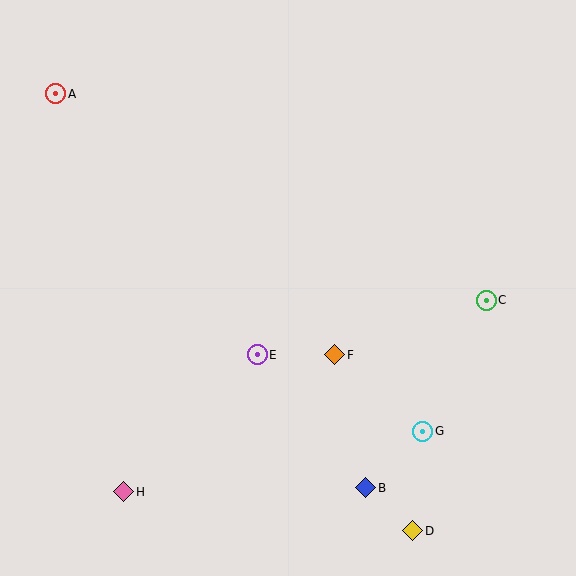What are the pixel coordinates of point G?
Point G is at (423, 431).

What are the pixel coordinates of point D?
Point D is at (413, 531).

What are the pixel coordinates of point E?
Point E is at (257, 355).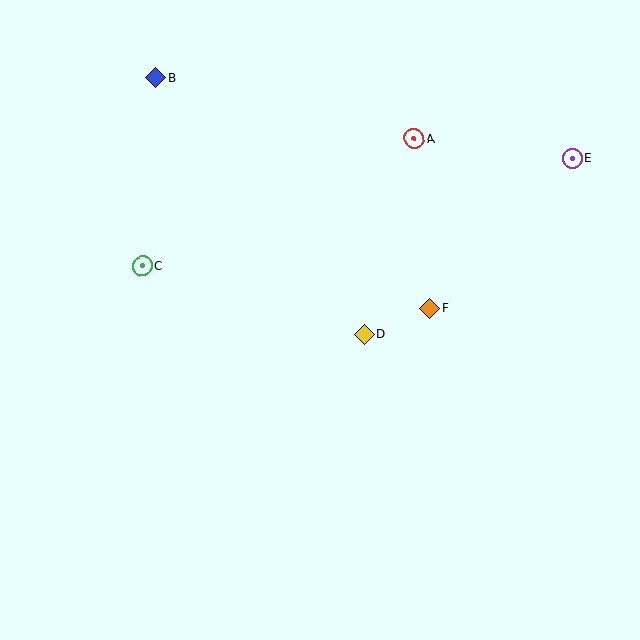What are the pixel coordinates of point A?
Point A is at (414, 139).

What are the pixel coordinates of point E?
Point E is at (572, 158).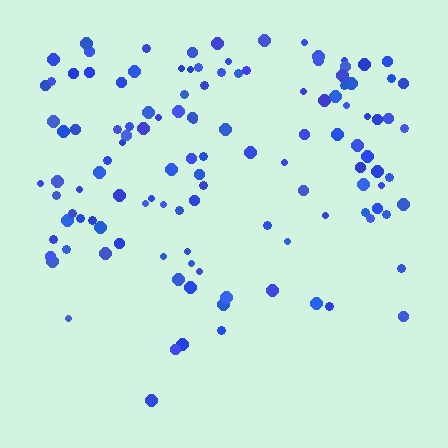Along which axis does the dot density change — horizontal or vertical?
Vertical.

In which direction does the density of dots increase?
From bottom to top, with the top side densest.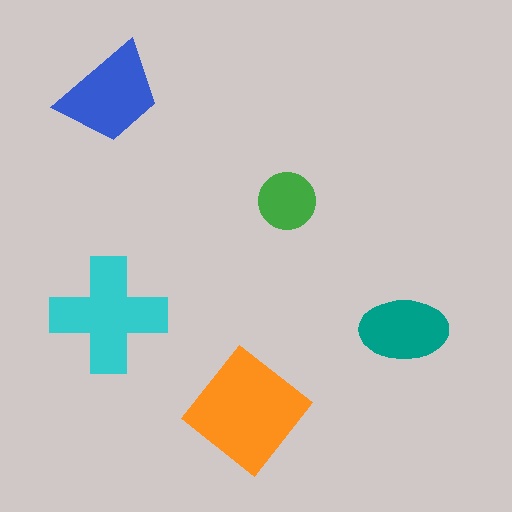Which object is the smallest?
The green circle.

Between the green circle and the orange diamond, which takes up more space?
The orange diamond.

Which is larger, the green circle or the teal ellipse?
The teal ellipse.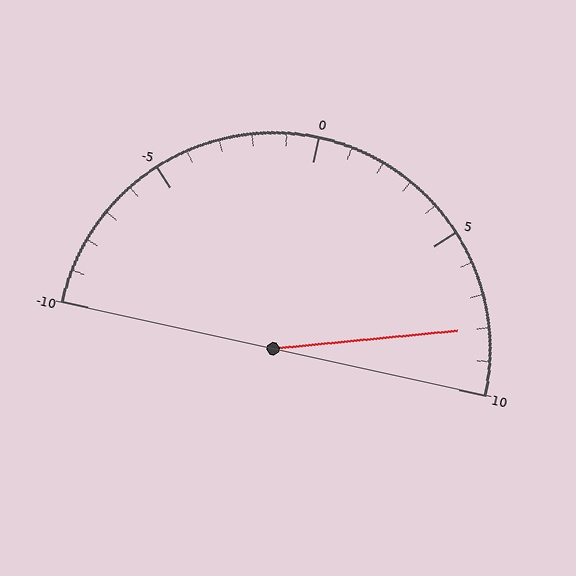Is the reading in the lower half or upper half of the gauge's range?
The reading is in the upper half of the range (-10 to 10).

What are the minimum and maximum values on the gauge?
The gauge ranges from -10 to 10.